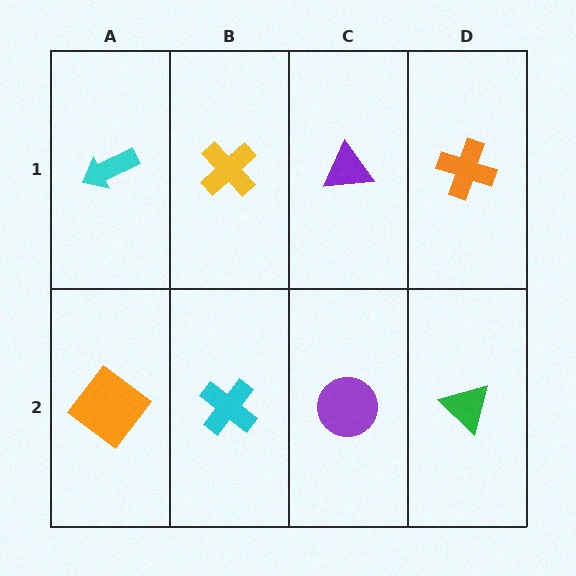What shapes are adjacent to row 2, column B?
A yellow cross (row 1, column B), an orange diamond (row 2, column A), a purple circle (row 2, column C).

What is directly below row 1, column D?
A green triangle.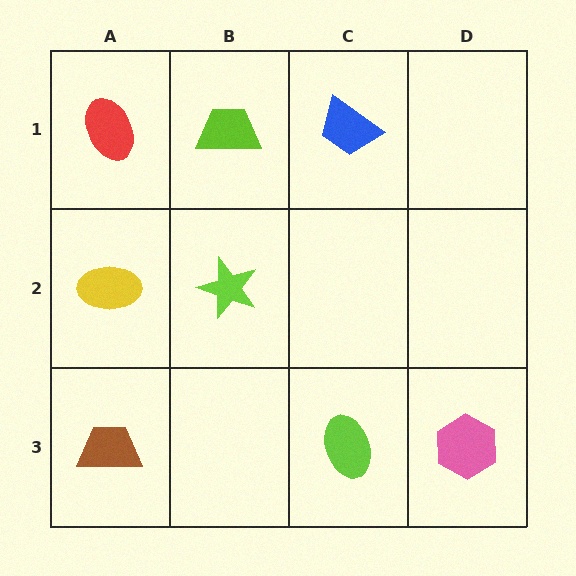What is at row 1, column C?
A blue trapezoid.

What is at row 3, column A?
A brown trapezoid.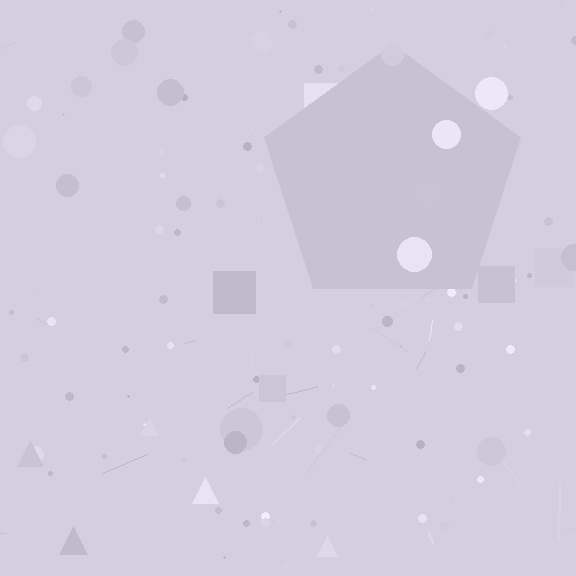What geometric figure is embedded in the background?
A pentagon is embedded in the background.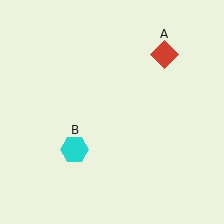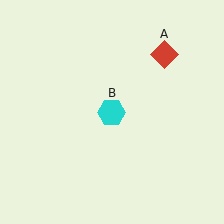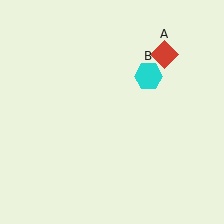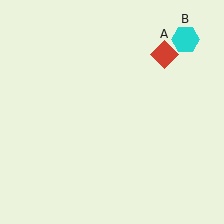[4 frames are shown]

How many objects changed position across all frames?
1 object changed position: cyan hexagon (object B).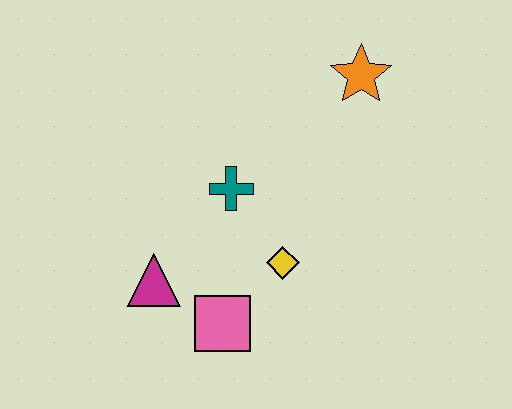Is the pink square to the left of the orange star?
Yes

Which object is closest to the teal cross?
The yellow diamond is closest to the teal cross.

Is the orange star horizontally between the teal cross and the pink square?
No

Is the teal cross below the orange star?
Yes